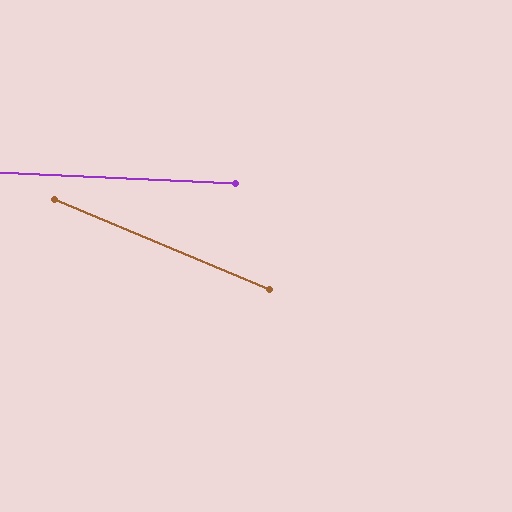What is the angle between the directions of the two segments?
Approximately 20 degrees.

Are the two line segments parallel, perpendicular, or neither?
Neither parallel nor perpendicular — they differ by about 20°.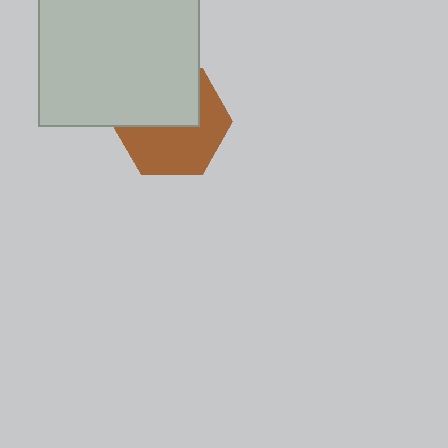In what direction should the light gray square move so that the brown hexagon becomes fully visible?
The light gray square should move up. That is the shortest direction to clear the overlap and leave the brown hexagon fully visible.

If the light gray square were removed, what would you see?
You would see the complete brown hexagon.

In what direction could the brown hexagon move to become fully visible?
The brown hexagon could move down. That would shift it out from behind the light gray square entirely.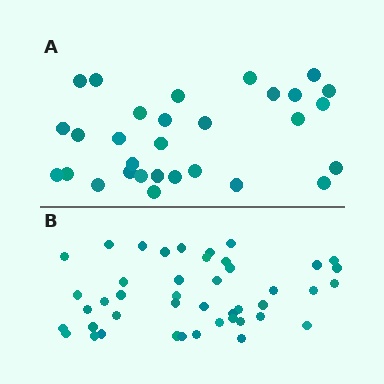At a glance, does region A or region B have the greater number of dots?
Region B (the bottom region) has more dots.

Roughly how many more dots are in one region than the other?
Region B has approximately 15 more dots than region A.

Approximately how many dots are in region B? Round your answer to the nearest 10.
About 40 dots. (The exact count is 44, which rounds to 40.)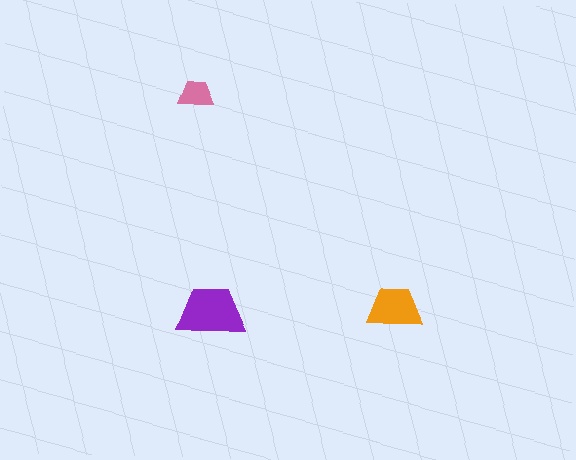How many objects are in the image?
There are 3 objects in the image.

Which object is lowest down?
The purple trapezoid is bottommost.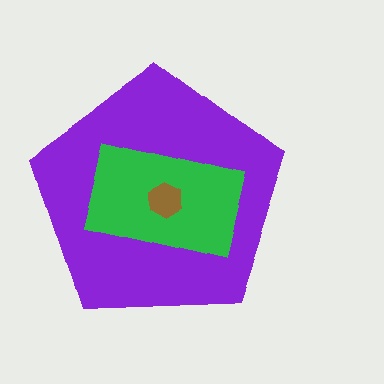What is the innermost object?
The brown hexagon.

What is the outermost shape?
The purple pentagon.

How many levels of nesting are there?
3.